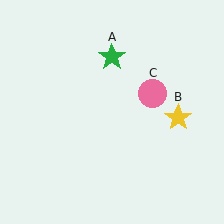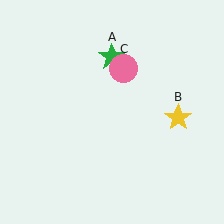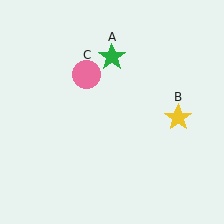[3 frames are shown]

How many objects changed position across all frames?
1 object changed position: pink circle (object C).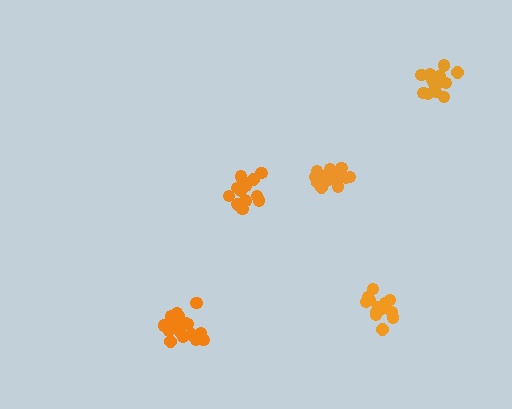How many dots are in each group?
Group 1: 15 dots, Group 2: 17 dots, Group 3: 16 dots, Group 4: 14 dots, Group 5: 18 dots (80 total).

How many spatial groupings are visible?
There are 5 spatial groupings.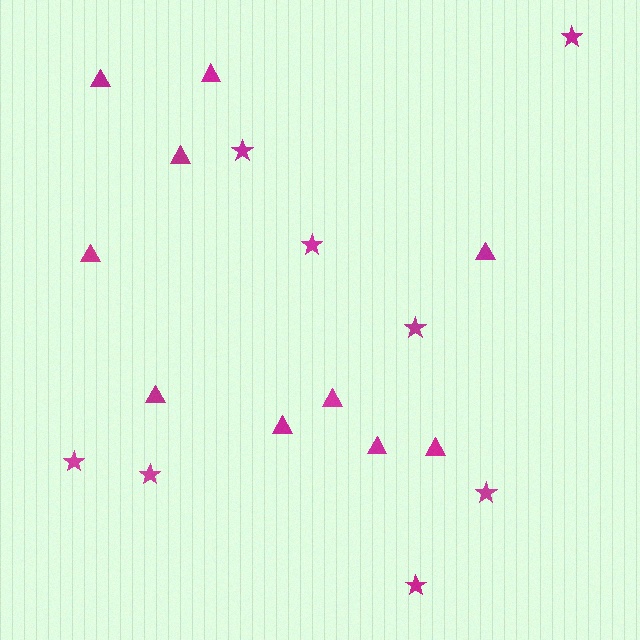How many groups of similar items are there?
There are 2 groups: one group of triangles (10) and one group of stars (8).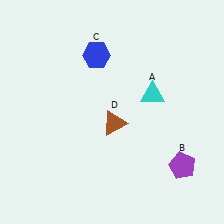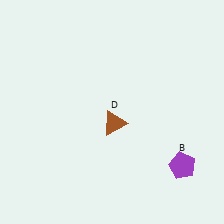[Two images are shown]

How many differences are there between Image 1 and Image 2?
There are 2 differences between the two images.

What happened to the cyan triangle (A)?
The cyan triangle (A) was removed in Image 2. It was in the top-right area of Image 1.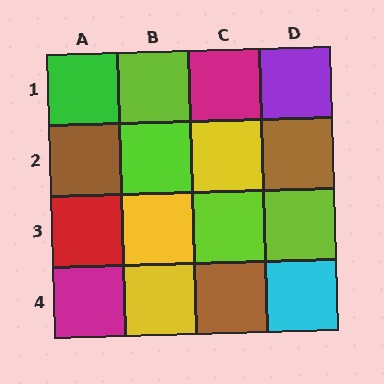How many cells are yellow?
3 cells are yellow.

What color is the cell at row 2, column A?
Brown.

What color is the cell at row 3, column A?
Red.